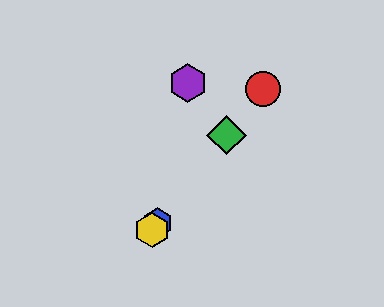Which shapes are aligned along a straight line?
The red circle, the blue hexagon, the green diamond, the yellow hexagon are aligned along a straight line.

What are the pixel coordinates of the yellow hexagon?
The yellow hexagon is at (152, 230).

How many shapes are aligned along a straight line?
4 shapes (the red circle, the blue hexagon, the green diamond, the yellow hexagon) are aligned along a straight line.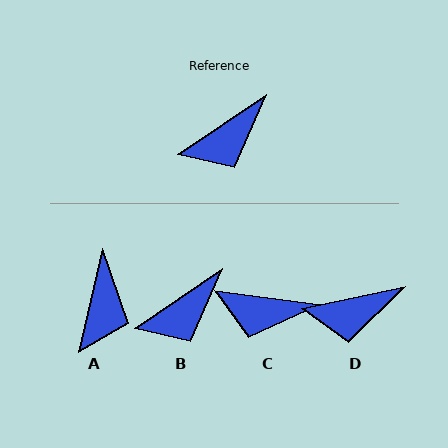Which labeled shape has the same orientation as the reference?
B.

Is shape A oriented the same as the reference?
No, it is off by about 43 degrees.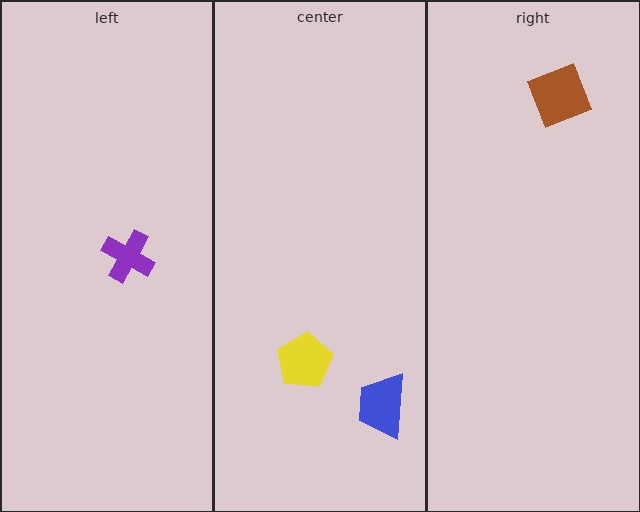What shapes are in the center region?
The blue trapezoid, the yellow pentagon.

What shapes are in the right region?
The brown square.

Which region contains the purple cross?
The left region.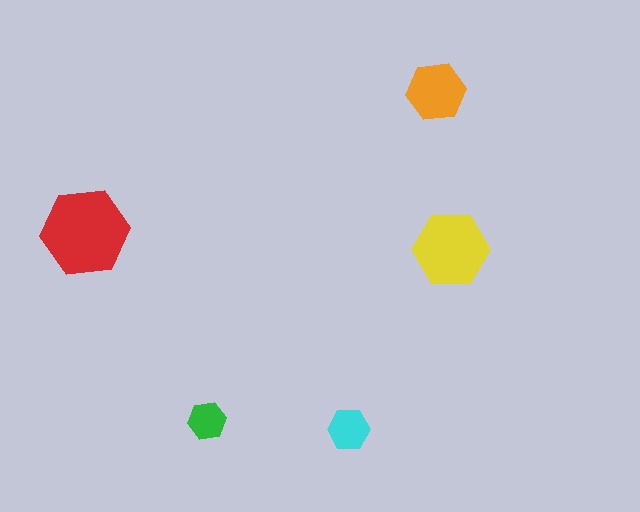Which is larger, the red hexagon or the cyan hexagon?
The red one.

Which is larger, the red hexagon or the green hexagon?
The red one.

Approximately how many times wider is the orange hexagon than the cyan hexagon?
About 1.5 times wider.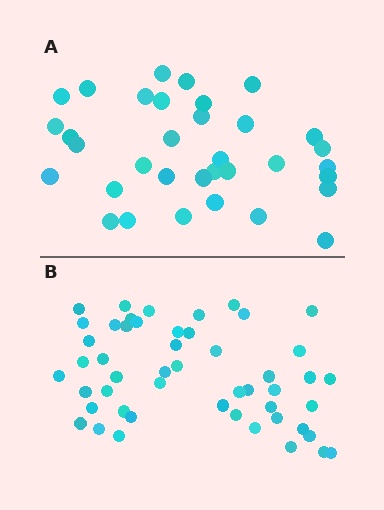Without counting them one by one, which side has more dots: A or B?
Region B (the bottom region) has more dots.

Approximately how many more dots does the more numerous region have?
Region B has approximately 15 more dots than region A.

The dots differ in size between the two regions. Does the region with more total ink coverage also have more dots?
No. Region A has more total ink coverage because its dots are larger, but region B actually contains more individual dots. Total area can be misleading — the number of items is what matters here.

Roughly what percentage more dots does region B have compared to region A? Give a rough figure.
About 45% more.